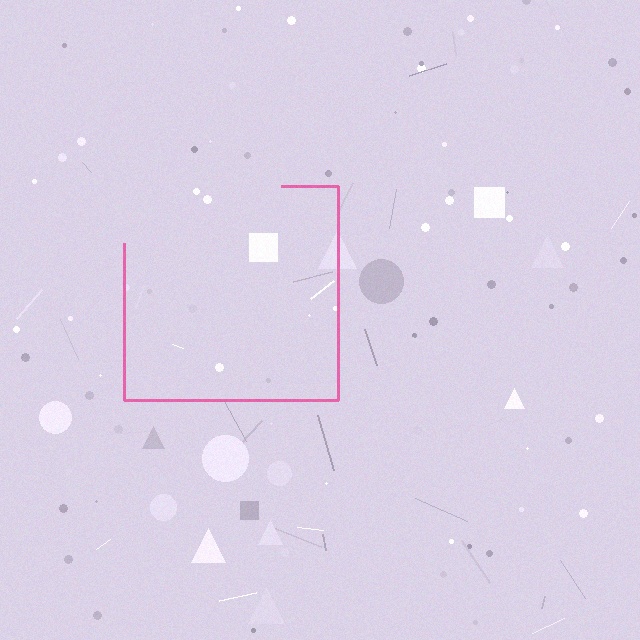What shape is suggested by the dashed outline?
The dashed outline suggests a square.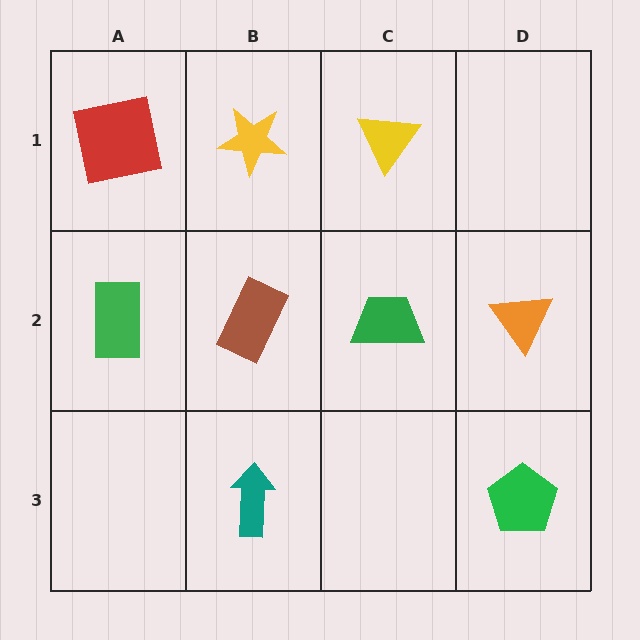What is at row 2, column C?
A green trapezoid.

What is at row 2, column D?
An orange triangle.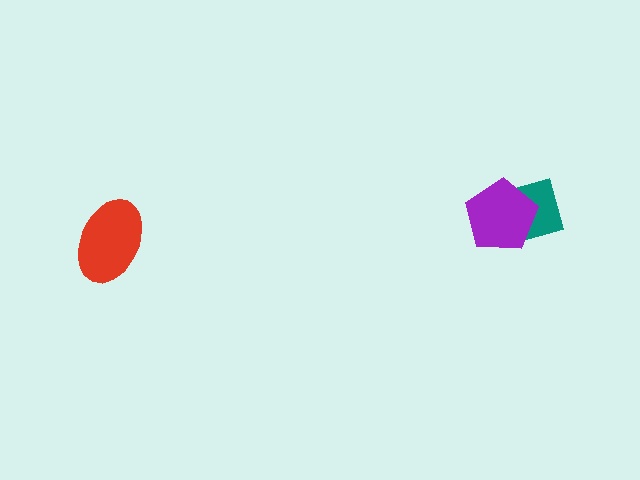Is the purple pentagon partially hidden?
No, no other shape covers it.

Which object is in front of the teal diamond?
The purple pentagon is in front of the teal diamond.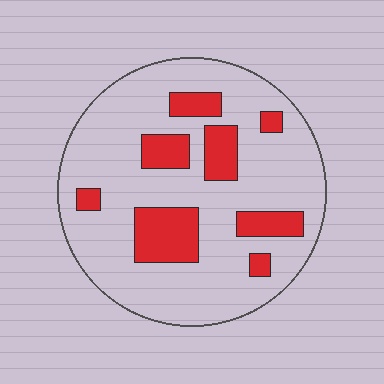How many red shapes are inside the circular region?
8.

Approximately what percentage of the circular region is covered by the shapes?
Approximately 20%.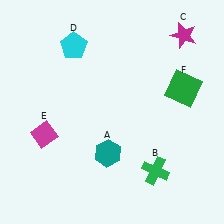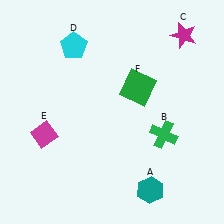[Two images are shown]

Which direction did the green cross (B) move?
The green cross (B) moved up.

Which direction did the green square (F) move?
The green square (F) moved left.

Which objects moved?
The objects that moved are: the teal hexagon (A), the green cross (B), the green square (F).